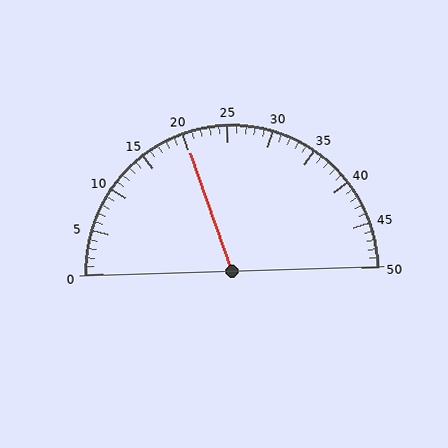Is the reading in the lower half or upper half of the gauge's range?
The reading is in the lower half of the range (0 to 50).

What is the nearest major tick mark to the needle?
The nearest major tick mark is 20.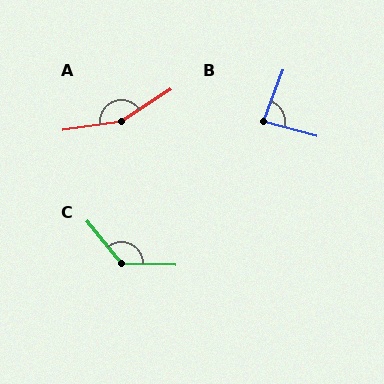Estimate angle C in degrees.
Approximately 131 degrees.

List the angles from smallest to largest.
B (84°), C (131°), A (155°).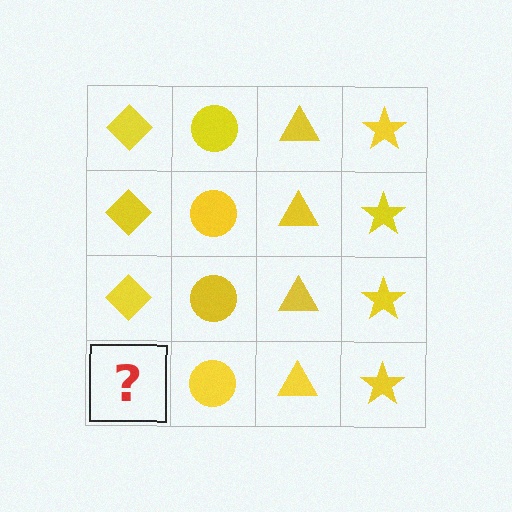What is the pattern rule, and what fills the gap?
The rule is that each column has a consistent shape. The gap should be filled with a yellow diamond.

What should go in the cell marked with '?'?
The missing cell should contain a yellow diamond.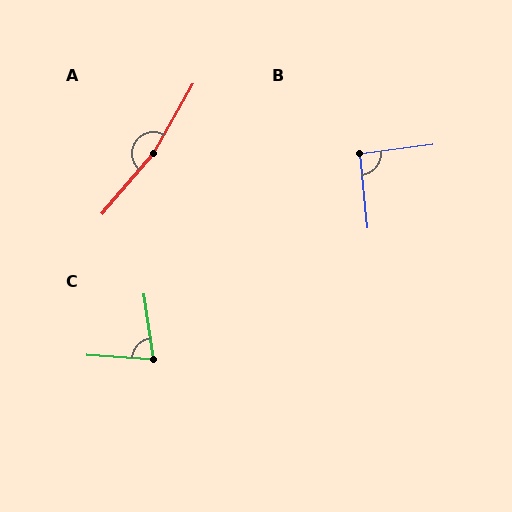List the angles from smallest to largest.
C (77°), B (92°), A (169°).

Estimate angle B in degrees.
Approximately 92 degrees.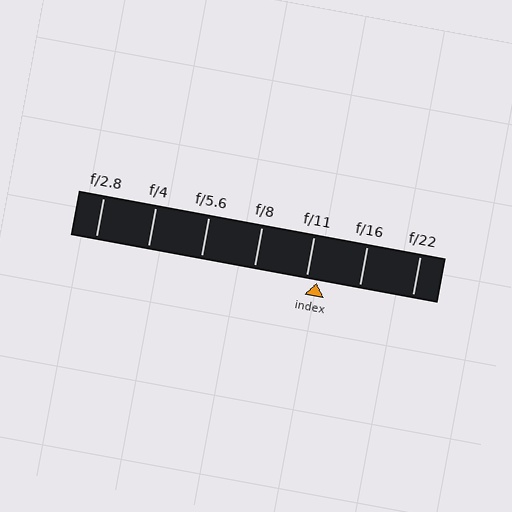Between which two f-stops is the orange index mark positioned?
The index mark is between f/11 and f/16.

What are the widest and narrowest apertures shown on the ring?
The widest aperture shown is f/2.8 and the narrowest is f/22.